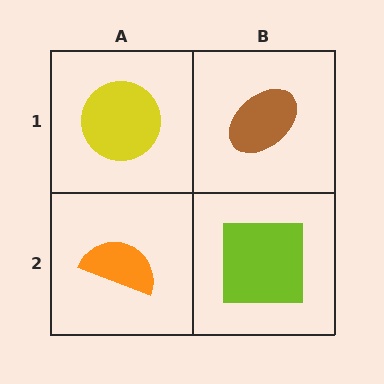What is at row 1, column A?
A yellow circle.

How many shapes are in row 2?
2 shapes.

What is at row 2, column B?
A lime square.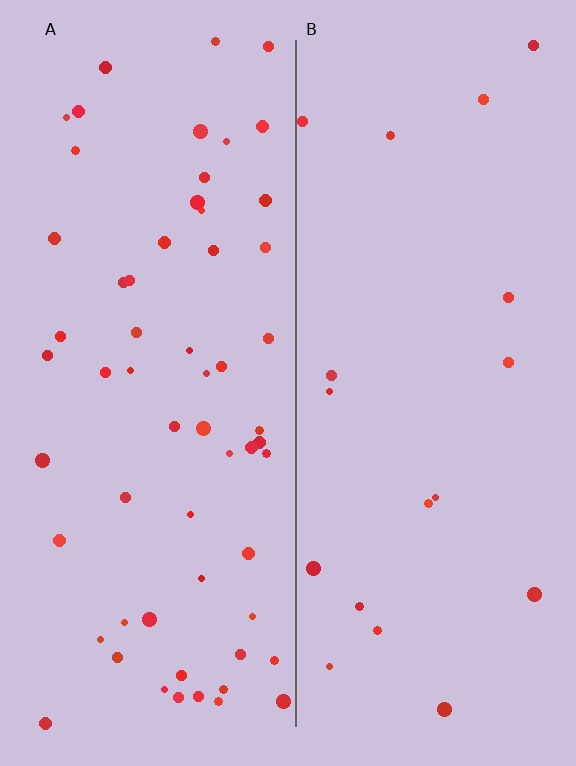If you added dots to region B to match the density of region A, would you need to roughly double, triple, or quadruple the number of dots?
Approximately triple.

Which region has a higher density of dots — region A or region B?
A (the left).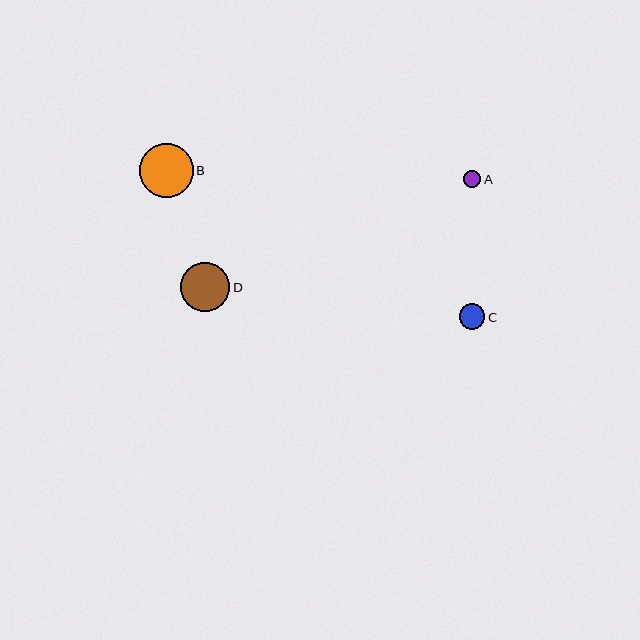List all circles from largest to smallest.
From largest to smallest: B, D, C, A.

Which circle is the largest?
Circle B is the largest with a size of approximately 53 pixels.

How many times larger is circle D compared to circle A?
Circle D is approximately 2.8 times the size of circle A.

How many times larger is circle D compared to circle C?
Circle D is approximately 1.9 times the size of circle C.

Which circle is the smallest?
Circle A is the smallest with a size of approximately 17 pixels.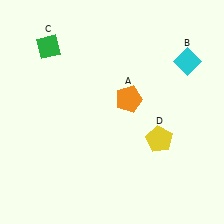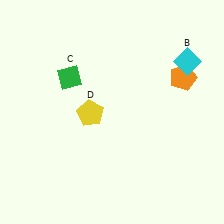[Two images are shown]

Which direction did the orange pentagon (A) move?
The orange pentagon (A) moved right.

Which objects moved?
The objects that moved are: the orange pentagon (A), the green diamond (C), the yellow pentagon (D).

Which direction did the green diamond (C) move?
The green diamond (C) moved down.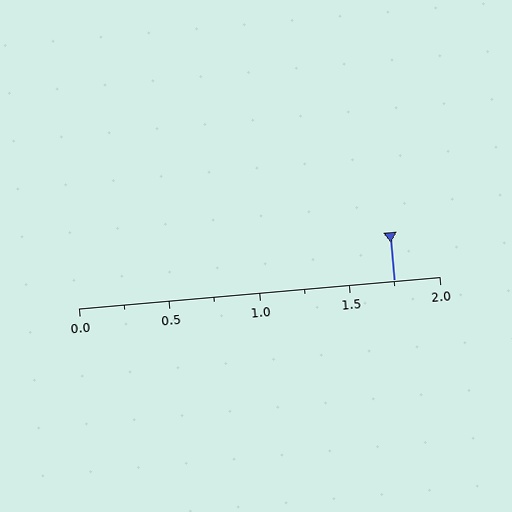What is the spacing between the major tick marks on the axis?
The major ticks are spaced 0.5 apart.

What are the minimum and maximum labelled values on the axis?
The axis runs from 0.0 to 2.0.